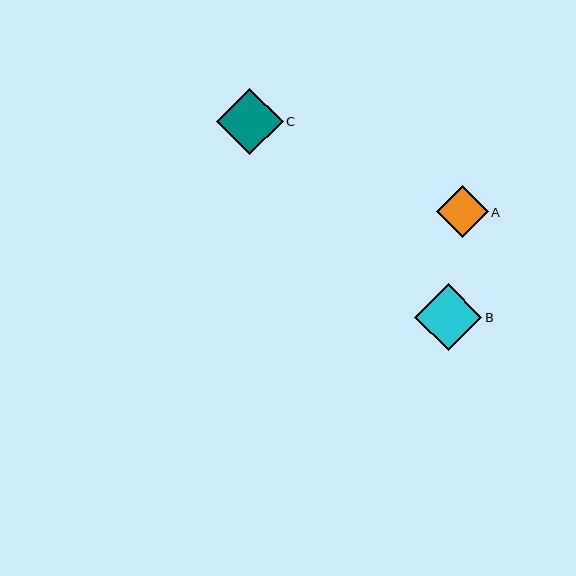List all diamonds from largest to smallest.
From largest to smallest: C, B, A.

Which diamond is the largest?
Diamond C is the largest with a size of approximately 67 pixels.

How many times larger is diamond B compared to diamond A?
Diamond B is approximately 1.3 times the size of diamond A.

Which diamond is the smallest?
Diamond A is the smallest with a size of approximately 52 pixels.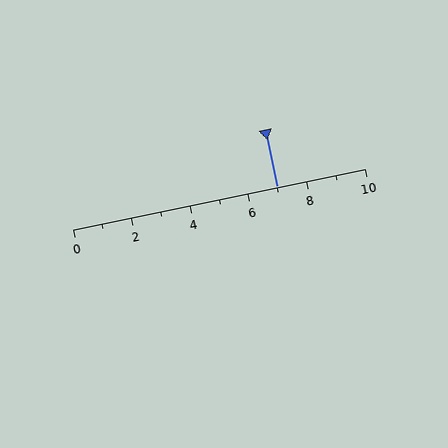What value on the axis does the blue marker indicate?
The marker indicates approximately 7.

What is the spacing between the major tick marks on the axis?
The major ticks are spaced 2 apart.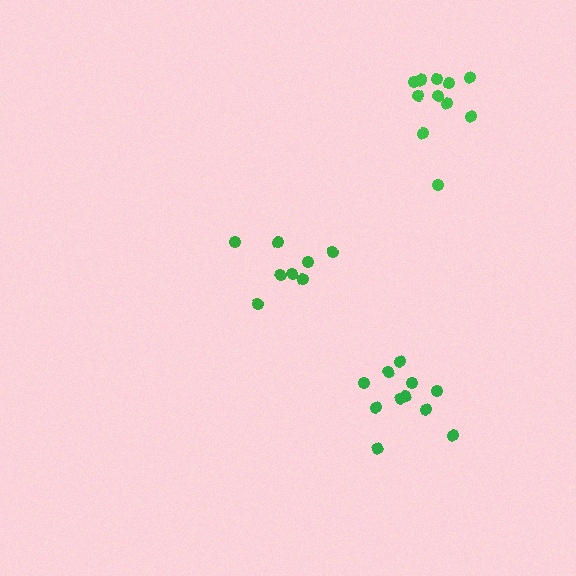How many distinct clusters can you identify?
There are 3 distinct clusters.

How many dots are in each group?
Group 1: 8 dots, Group 2: 11 dots, Group 3: 12 dots (31 total).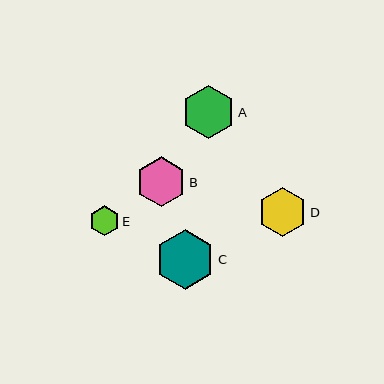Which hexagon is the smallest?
Hexagon E is the smallest with a size of approximately 30 pixels.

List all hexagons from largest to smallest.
From largest to smallest: C, A, B, D, E.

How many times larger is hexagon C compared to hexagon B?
Hexagon C is approximately 1.2 times the size of hexagon B.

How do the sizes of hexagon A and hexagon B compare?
Hexagon A and hexagon B are approximately the same size.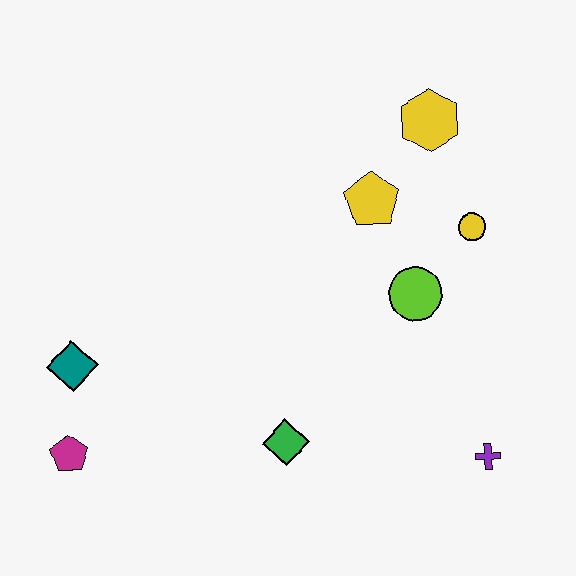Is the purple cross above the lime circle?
No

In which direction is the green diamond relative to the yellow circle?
The green diamond is below the yellow circle.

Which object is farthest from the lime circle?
The magenta pentagon is farthest from the lime circle.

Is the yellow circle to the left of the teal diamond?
No